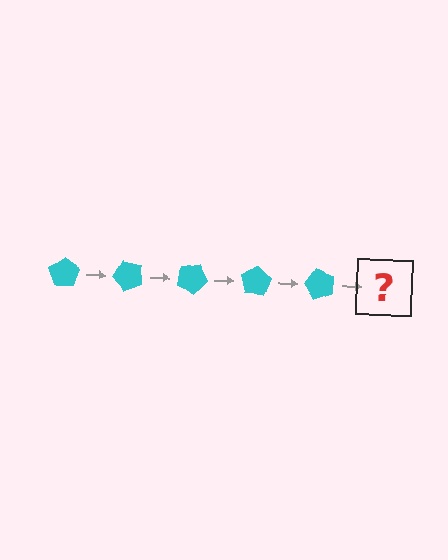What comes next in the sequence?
The next element should be a cyan pentagon rotated 250 degrees.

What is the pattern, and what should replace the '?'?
The pattern is that the pentagon rotates 50 degrees each step. The '?' should be a cyan pentagon rotated 250 degrees.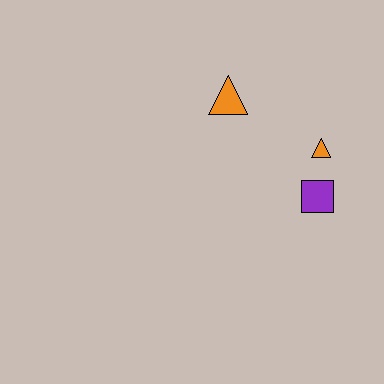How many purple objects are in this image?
There is 1 purple object.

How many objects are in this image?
There are 3 objects.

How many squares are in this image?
There is 1 square.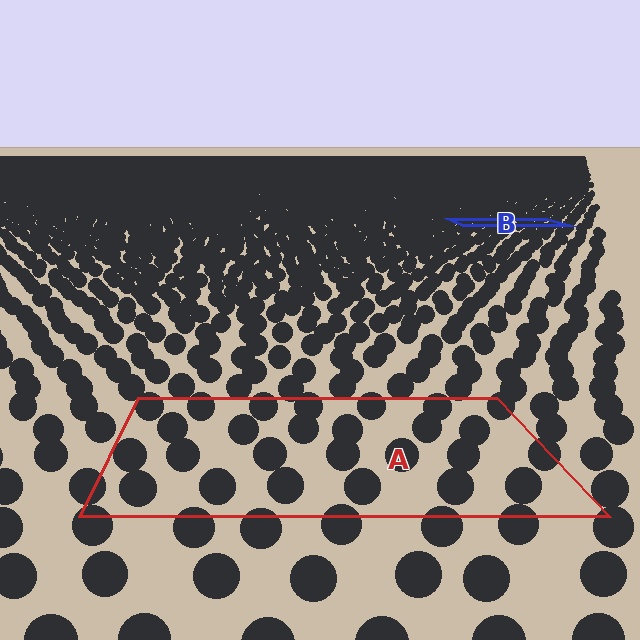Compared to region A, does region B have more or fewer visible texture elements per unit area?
Region B has more texture elements per unit area — they are packed more densely because it is farther away.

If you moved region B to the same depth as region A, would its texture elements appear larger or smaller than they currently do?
They would appear larger. At a closer depth, the same texture elements are projected at a bigger on-screen size.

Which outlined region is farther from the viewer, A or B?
Region B is farther from the viewer — the texture elements inside it appear smaller and more densely packed.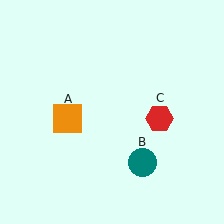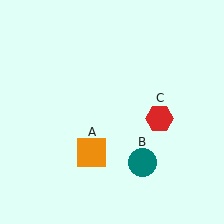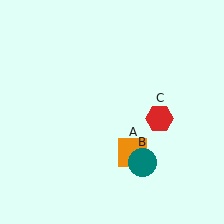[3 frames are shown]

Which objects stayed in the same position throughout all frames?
Teal circle (object B) and red hexagon (object C) remained stationary.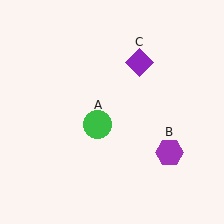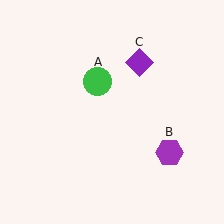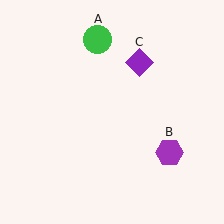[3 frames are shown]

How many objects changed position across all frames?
1 object changed position: green circle (object A).